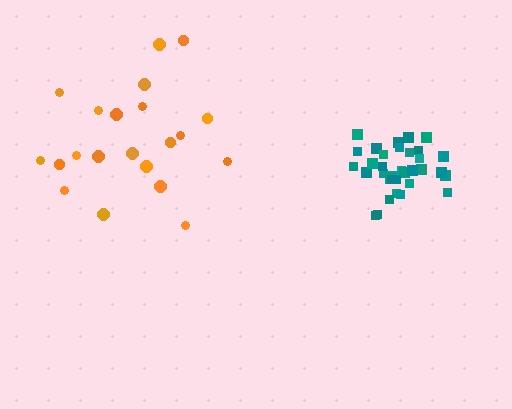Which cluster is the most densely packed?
Teal.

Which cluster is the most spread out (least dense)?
Orange.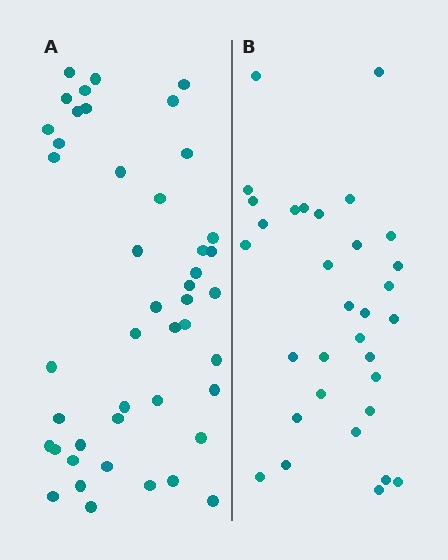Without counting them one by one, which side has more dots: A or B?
Region A (the left region) has more dots.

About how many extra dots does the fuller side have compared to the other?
Region A has approximately 15 more dots than region B.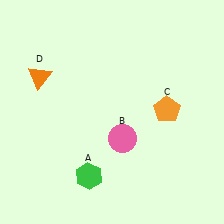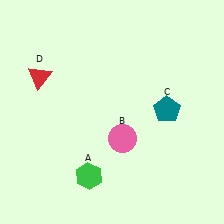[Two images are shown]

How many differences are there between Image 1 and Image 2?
There are 2 differences between the two images.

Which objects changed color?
C changed from orange to teal. D changed from orange to red.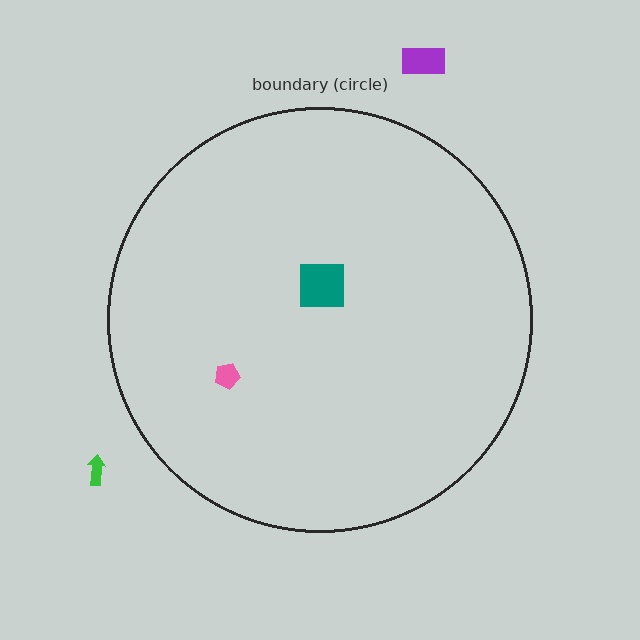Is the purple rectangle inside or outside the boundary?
Outside.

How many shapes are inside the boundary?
2 inside, 2 outside.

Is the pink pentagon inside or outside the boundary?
Inside.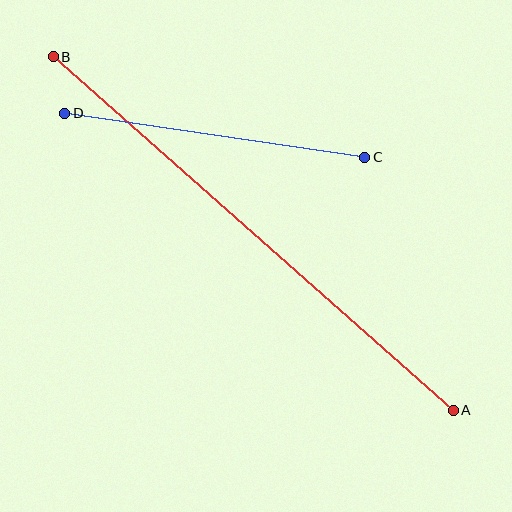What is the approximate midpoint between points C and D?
The midpoint is at approximately (215, 135) pixels.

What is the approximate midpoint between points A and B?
The midpoint is at approximately (253, 233) pixels.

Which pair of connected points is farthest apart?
Points A and B are farthest apart.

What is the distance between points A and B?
The distance is approximately 534 pixels.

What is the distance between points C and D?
The distance is approximately 303 pixels.